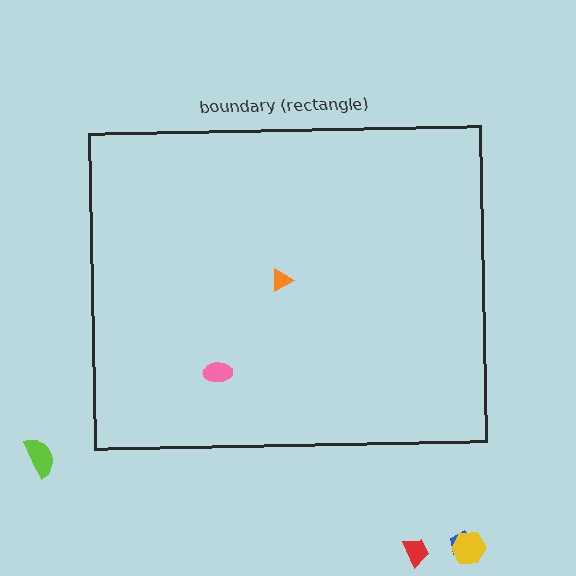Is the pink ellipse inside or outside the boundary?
Inside.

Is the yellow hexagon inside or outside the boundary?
Outside.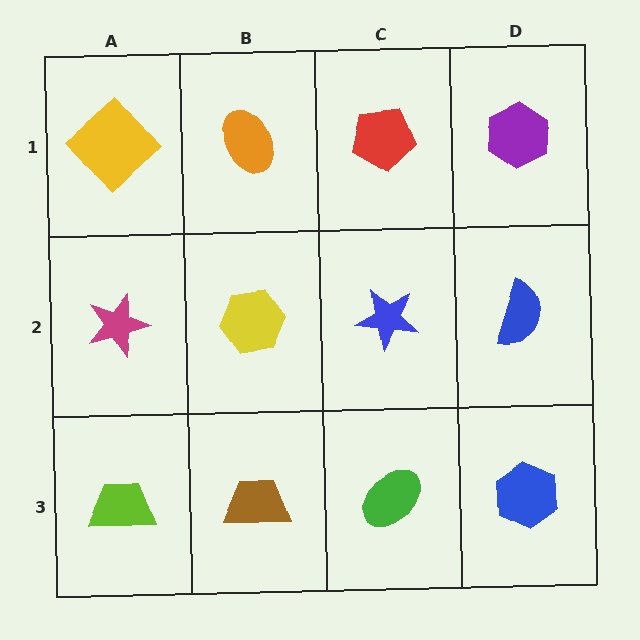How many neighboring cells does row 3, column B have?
3.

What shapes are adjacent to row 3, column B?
A yellow hexagon (row 2, column B), a lime trapezoid (row 3, column A), a green ellipse (row 3, column C).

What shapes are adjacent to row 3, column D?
A blue semicircle (row 2, column D), a green ellipse (row 3, column C).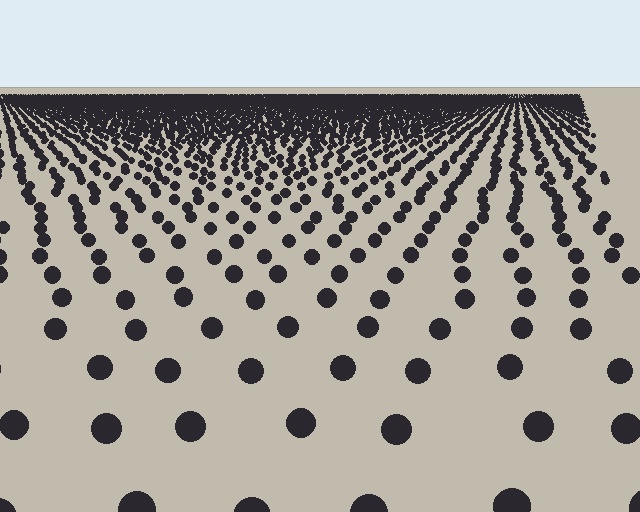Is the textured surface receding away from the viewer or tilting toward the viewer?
The surface is receding away from the viewer. Texture elements get smaller and denser toward the top.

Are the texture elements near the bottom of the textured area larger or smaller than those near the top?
Larger. Near the bottom, elements are closer to the viewer and appear at a bigger on-screen size.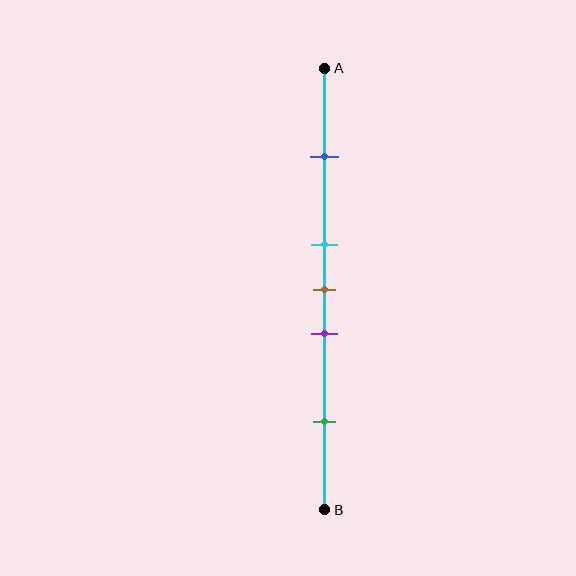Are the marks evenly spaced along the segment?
No, the marks are not evenly spaced.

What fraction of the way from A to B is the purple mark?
The purple mark is approximately 60% (0.6) of the way from A to B.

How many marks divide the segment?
There are 5 marks dividing the segment.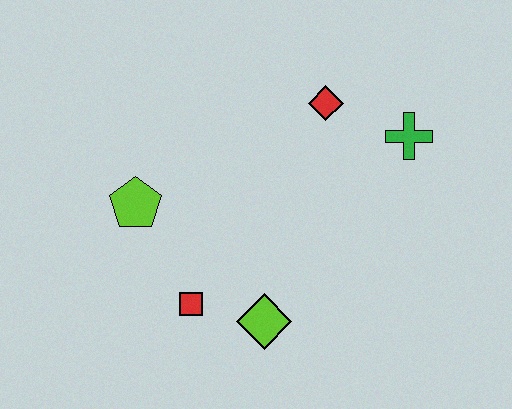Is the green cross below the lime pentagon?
No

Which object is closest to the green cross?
The red diamond is closest to the green cross.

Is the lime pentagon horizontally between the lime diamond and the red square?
No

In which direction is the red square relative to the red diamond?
The red square is below the red diamond.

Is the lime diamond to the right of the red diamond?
No